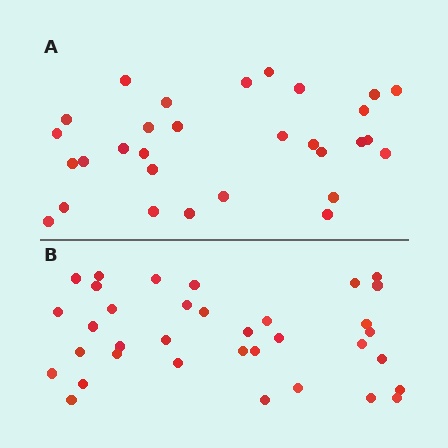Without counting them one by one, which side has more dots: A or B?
Region B (the bottom region) has more dots.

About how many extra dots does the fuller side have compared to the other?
Region B has about 5 more dots than region A.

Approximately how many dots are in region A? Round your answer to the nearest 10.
About 30 dots.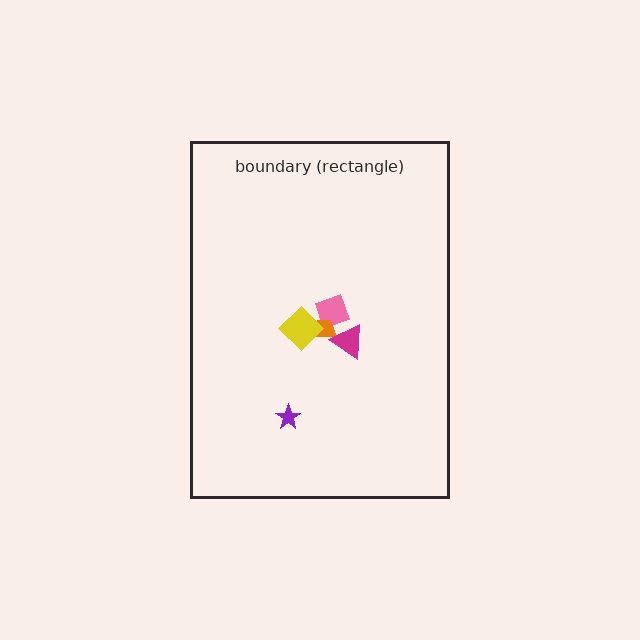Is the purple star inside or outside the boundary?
Inside.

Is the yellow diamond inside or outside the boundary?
Inside.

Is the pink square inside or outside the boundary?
Inside.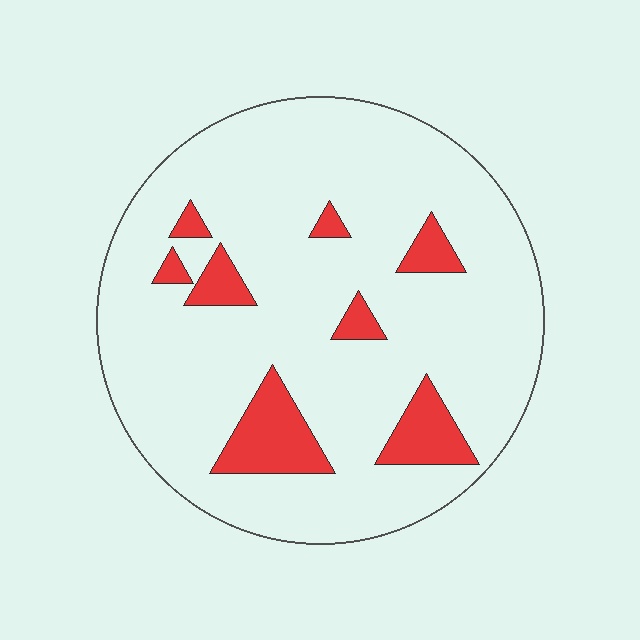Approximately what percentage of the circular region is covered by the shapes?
Approximately 15%.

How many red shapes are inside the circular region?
8.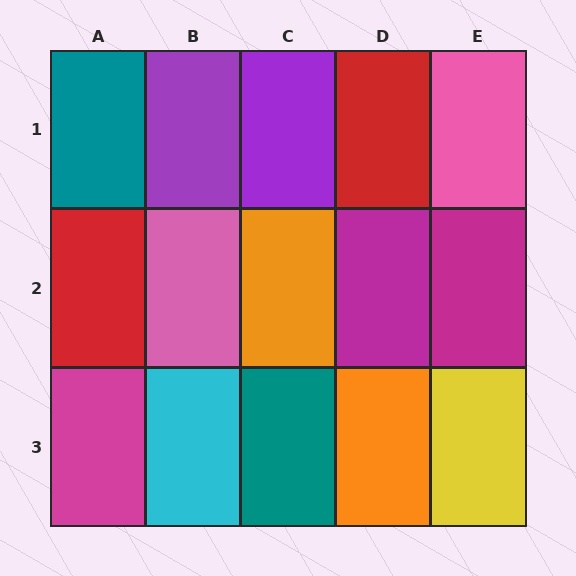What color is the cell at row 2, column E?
Magenta.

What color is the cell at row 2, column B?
Pink.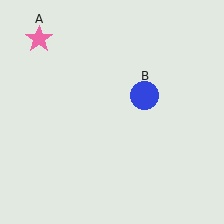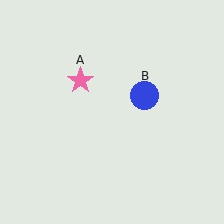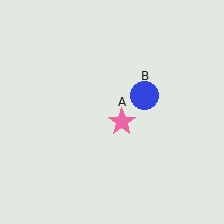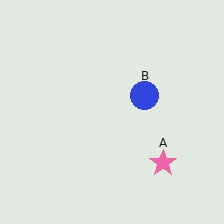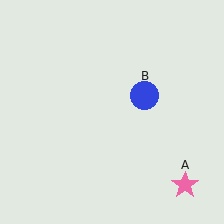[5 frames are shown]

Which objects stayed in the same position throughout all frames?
Blue circle (object B) remained stationary.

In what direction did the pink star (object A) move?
The pink star (object A) moved down and to the right.